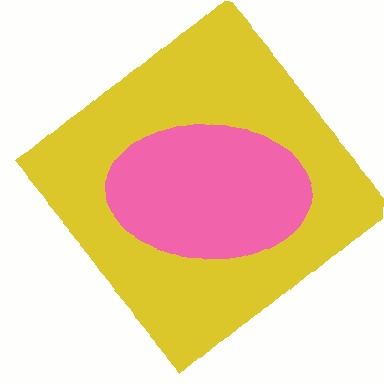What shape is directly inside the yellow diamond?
The pink ellipse.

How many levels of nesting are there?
2.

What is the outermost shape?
The yellow diamond.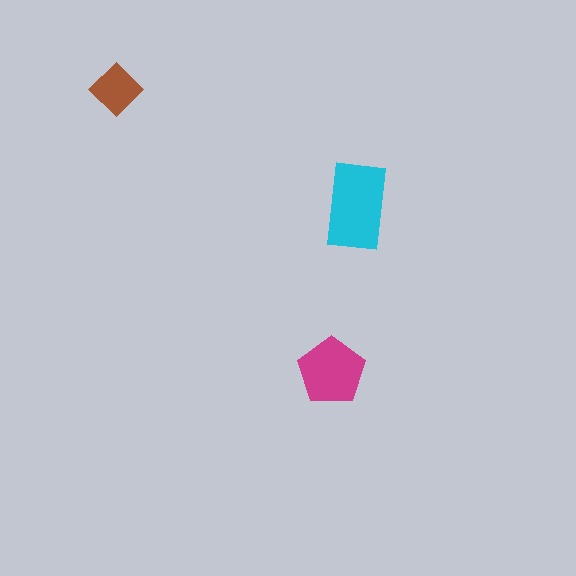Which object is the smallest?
The brown diamond.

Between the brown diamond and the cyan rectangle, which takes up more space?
The cyan rectangle.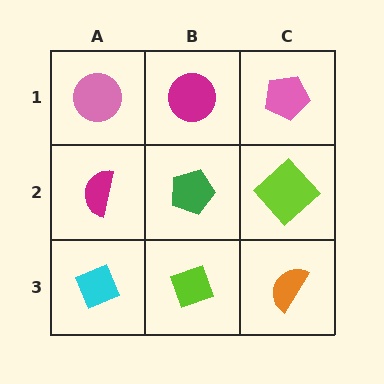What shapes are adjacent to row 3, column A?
A magenta semicircle (row 2, column A), a lime diamond (row 3, column B).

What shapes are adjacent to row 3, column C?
A lime diamond (row 2, column C), a lime diamond (row 3, column B).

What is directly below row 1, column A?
A magenta semicircle.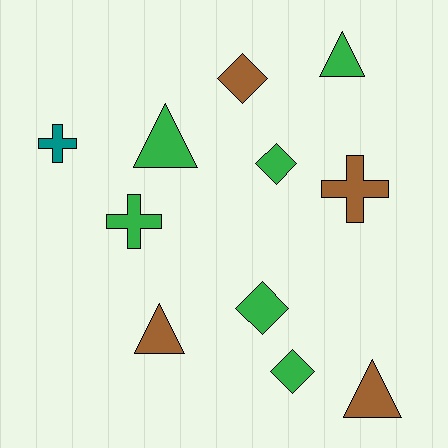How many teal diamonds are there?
There are no teal diamonds.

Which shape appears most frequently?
Diamond, with 4 objects.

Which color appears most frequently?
Green, with 6 objects.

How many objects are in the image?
There are 11 objects.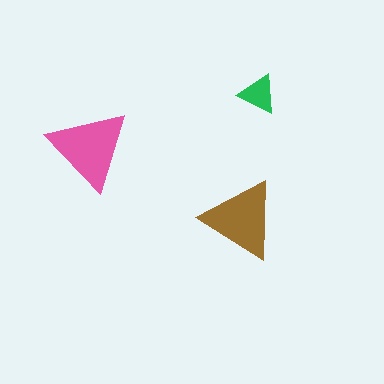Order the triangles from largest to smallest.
the pink one, the brown one, the green one.